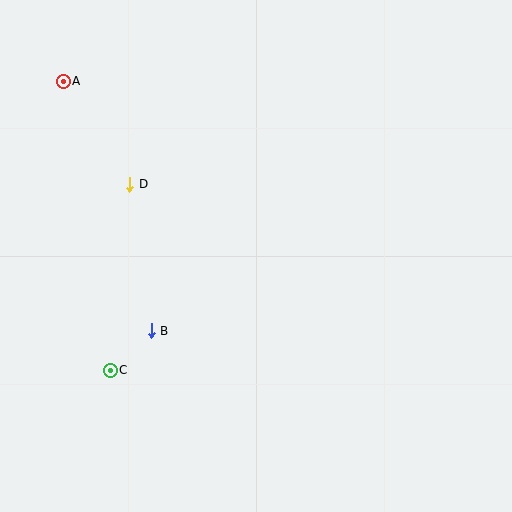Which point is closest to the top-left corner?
Point A is closest to the top-left corner.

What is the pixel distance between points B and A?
The distance between B and A is 265 pixels.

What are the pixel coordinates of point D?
Point D is at (130, 184).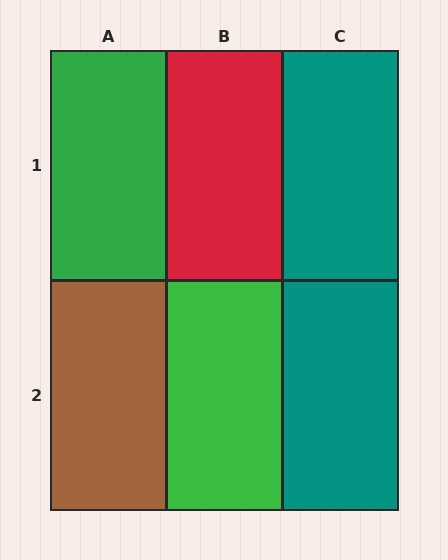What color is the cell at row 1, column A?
Green.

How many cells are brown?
1 cell is brown.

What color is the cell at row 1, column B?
Red.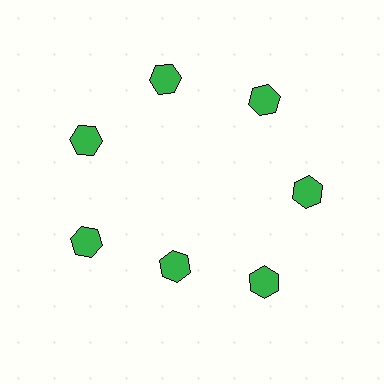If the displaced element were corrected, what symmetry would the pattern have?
It would have 7-fold rotational symmetry — the pattern would map onto itself every 51 degrees.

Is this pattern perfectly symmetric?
No. The 7 green hexagons are arranged in a ring, but one element near the 6 o'clock position is pulled inward toward the center, breaking the 7-fold rotational symmetry.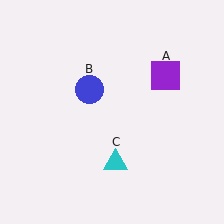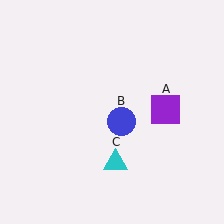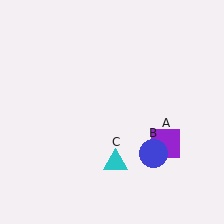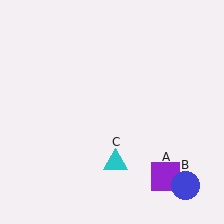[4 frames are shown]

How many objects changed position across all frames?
2 objects changed position: purple square (object A), blue circle (object B).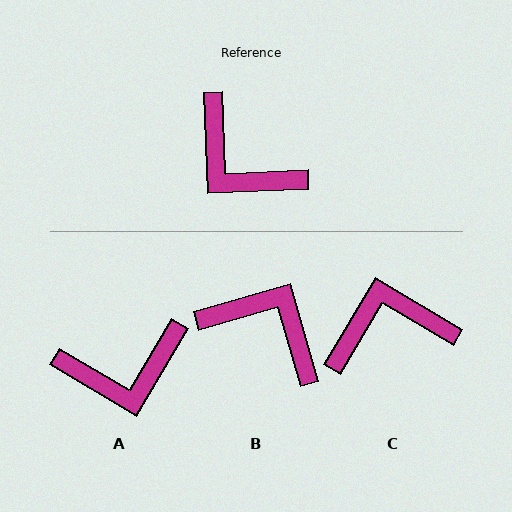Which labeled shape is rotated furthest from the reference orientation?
B, about 166 degrees away.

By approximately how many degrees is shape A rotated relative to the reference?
Approximately 57 degrees counter-clockwise.